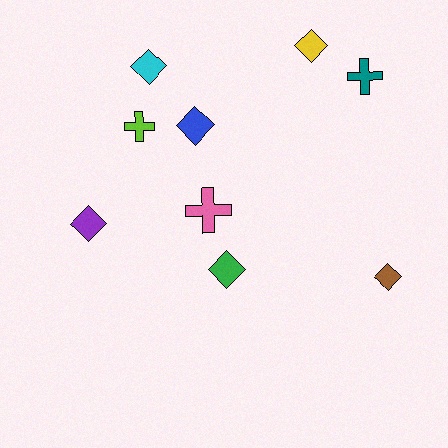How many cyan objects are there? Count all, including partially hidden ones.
There is 1 cyan object.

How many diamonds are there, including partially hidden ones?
There are 6 diamonds.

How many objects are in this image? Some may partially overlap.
There are 9 objects.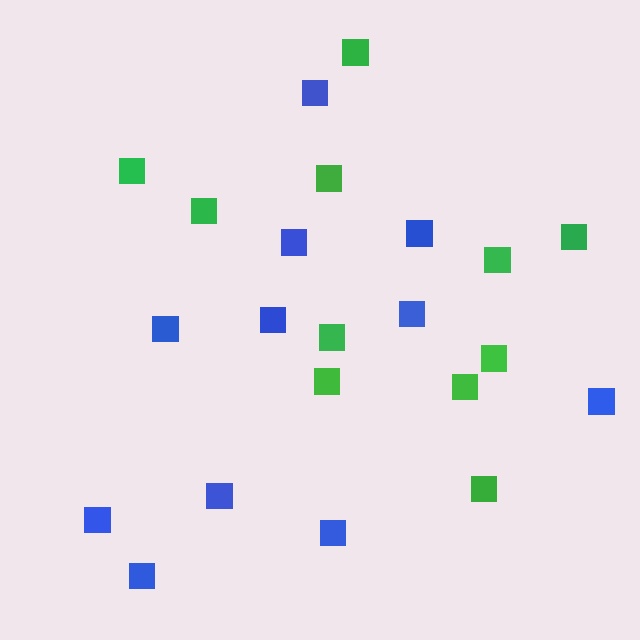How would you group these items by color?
There are 2 groups: one group of green squares (11) and one group of blue squares (11).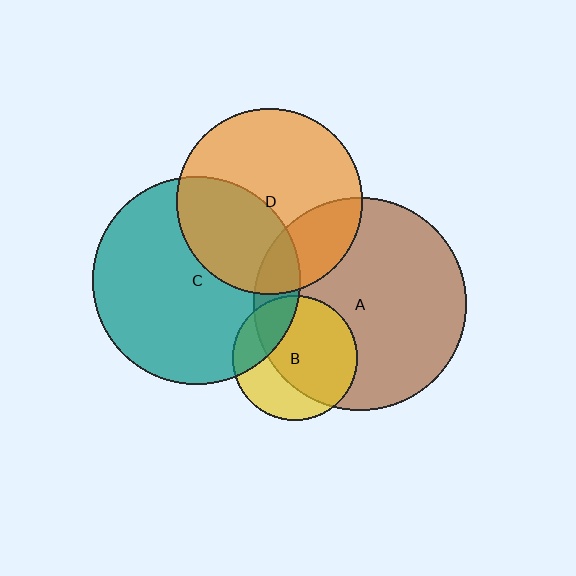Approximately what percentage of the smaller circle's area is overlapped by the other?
Approximately 25%.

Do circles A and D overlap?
Yes.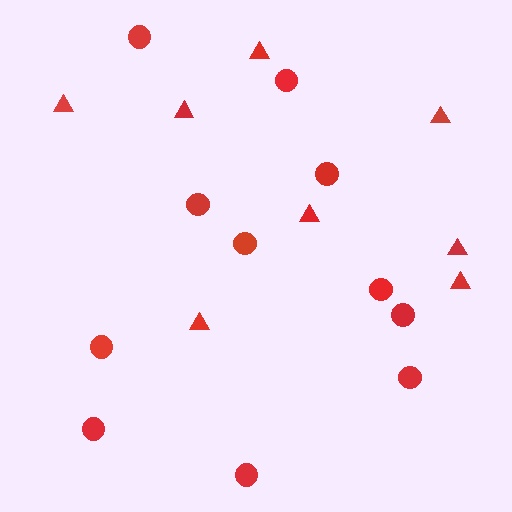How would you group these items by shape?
There are 2 groups: one group of triangles (8) and one group of circles (11).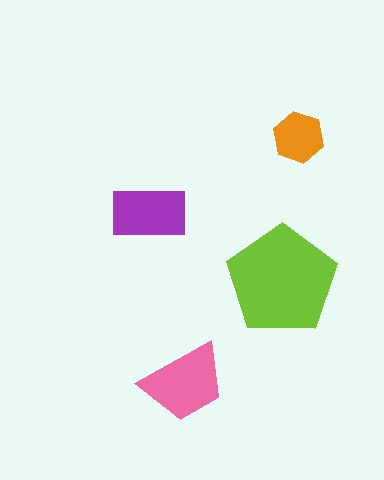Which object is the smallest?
The orange hexagon.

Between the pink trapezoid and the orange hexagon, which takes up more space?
The pink trapezoid.